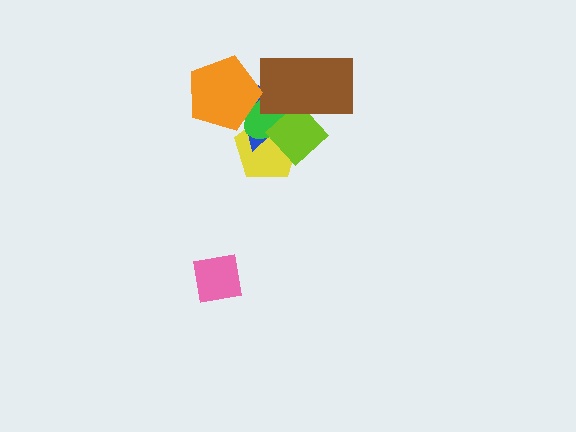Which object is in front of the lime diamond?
The brown rectangle is in front of the lime diamond.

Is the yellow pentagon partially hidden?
Yes, it is partially covered by another shape.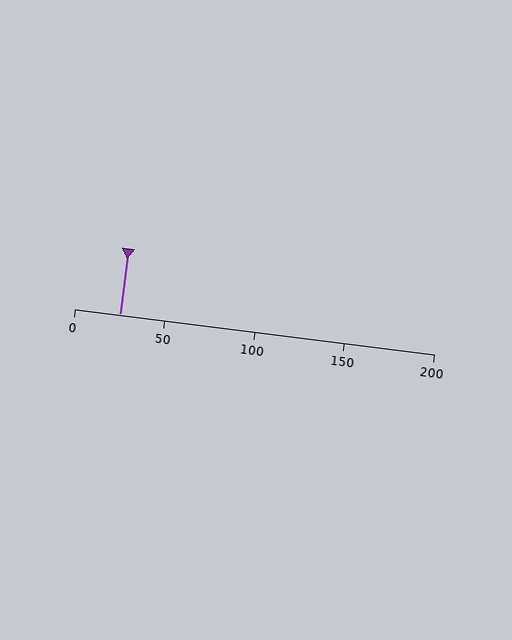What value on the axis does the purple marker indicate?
The marker indicates approximately 25.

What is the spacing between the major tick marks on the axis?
The major ticks are spaced 50 apart.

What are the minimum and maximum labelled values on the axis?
The axis runs from 0 to 200.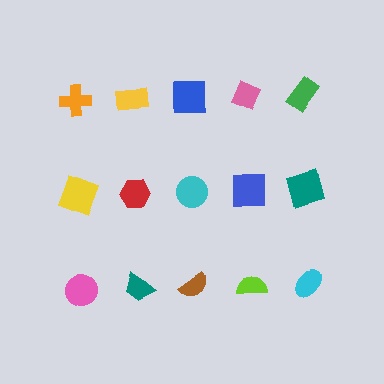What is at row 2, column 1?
A yellow square.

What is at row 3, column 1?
A pink circle.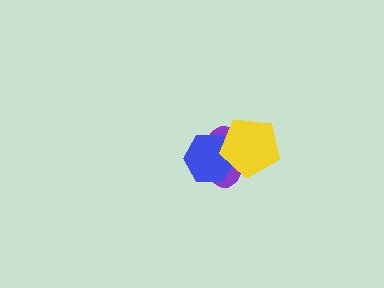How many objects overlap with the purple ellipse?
2 objects overlap with the purple ellipse.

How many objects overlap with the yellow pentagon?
2 objects overlap with the yellow pentagon.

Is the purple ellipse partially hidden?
Yes, it is partially covered by another shape.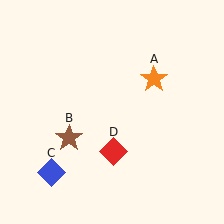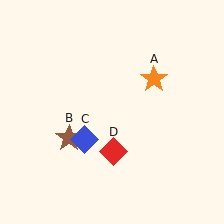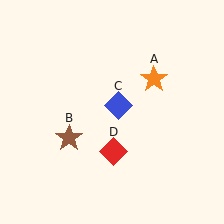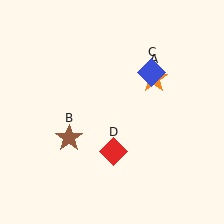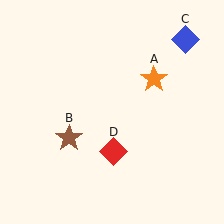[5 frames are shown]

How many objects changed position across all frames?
1 object changed position: blue diamond (object C).